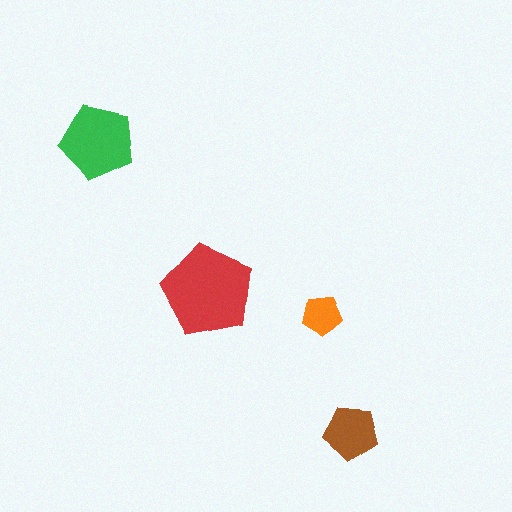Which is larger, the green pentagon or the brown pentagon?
The green one.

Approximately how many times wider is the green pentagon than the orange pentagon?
About 2 times wider.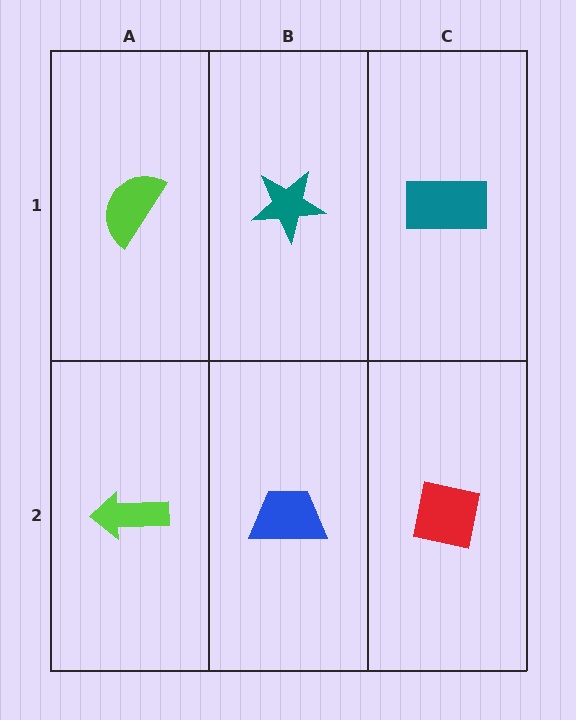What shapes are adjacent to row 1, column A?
A lime arrow (row 2, column A), a teal star (row 1, column B).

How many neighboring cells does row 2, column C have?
2.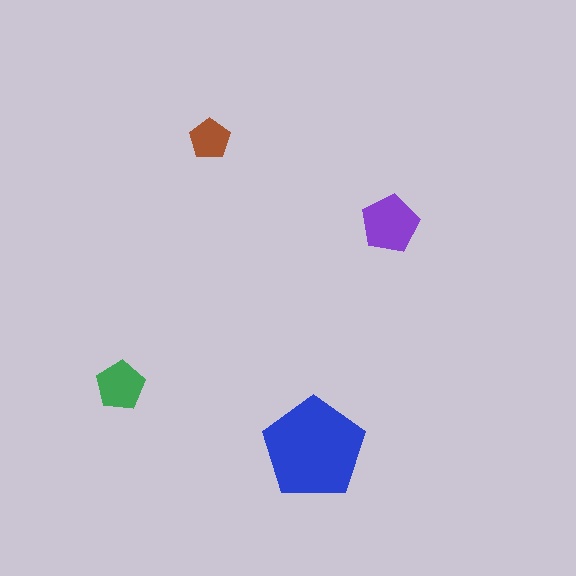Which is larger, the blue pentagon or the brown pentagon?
The blue one.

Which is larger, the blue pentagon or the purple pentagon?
The blue one.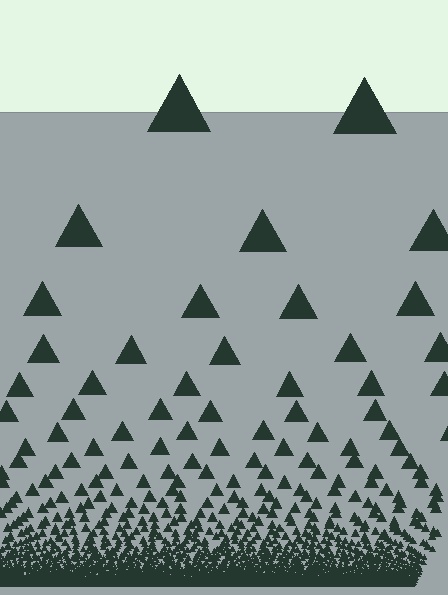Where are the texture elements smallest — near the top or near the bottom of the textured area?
Near the bottom.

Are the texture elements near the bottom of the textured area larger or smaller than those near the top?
Smaller. The gradient is inverted — elements near the bottom are smaller and denser.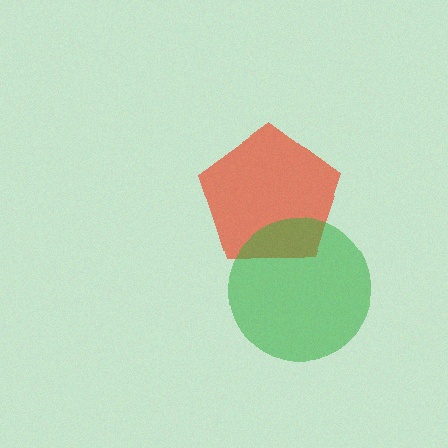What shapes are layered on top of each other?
The layered shapes are: a red pentagon, a green circle.